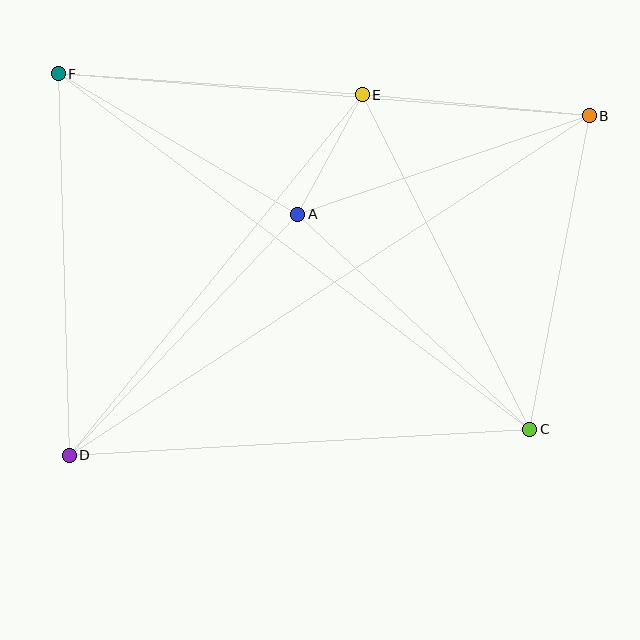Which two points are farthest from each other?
Points B and D are farthest from each other.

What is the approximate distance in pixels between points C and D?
The distance between C and D is approximately 461 pixels.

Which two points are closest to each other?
Points A and E are closest to each other.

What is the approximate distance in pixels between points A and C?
The distance between A and C is approximately 316 pixels.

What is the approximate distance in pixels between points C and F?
The distance between C and F is approximately 590 pixels.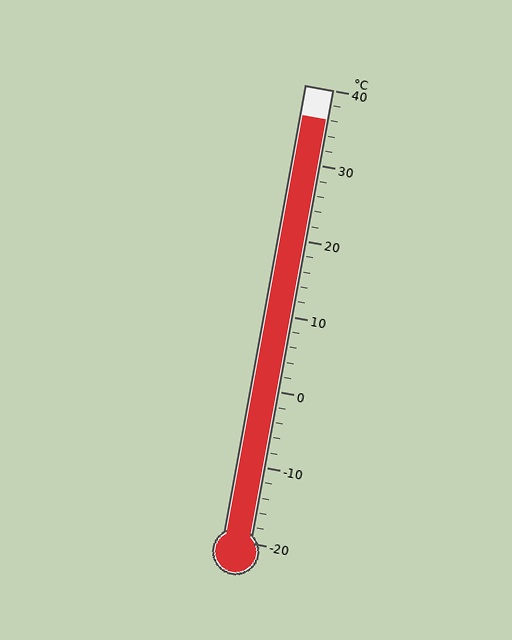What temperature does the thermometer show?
The thermometer shows approximately 36°C.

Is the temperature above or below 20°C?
The temperature is above 20°C.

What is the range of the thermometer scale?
The thermometer scale ranges from -20°C to 40°C.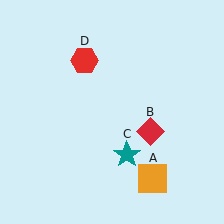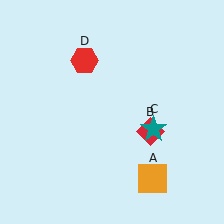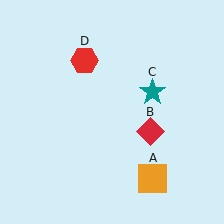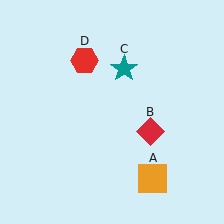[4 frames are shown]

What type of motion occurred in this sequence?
The teal star (object C) rotated counterclockwise around the center of the scene.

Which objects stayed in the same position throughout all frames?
Orange square (object A) and red diamond (object B) and red hexagon (object D) remained stationary.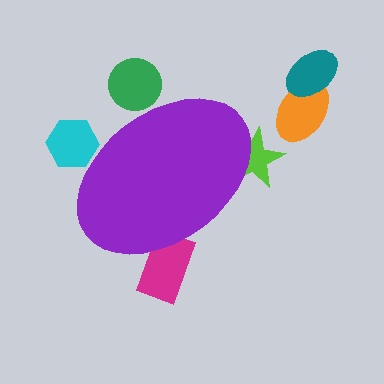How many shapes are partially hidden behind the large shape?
4 shapes are partially hidden.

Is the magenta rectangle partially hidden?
Yes, the magenta rectangle is partially hidden behind the purple ellipse.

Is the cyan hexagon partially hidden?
Yes, the cyan hexagon is partially hidden behind the purple ellipse.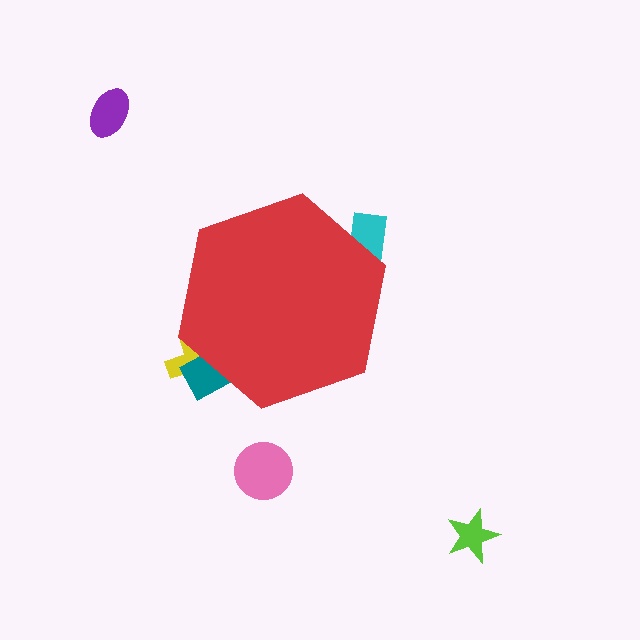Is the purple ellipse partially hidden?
No, the purple ellipse is fully visible.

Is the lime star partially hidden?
No, the lime star is fully visible.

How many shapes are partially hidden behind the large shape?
3 shapes are partially hidden.